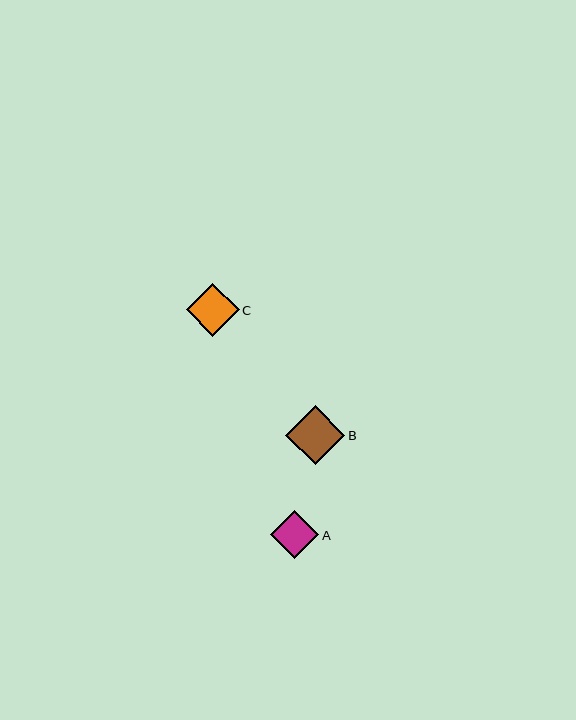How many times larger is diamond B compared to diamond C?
Diamond B is approximately 1.1 times the size of diamond C.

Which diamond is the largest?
Diamond B is the largest with a size of approximately 59 pixels.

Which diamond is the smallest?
Diamond A is the smallest with a size of approximately 48 pixels.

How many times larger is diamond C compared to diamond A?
Diamond C is approximately 1.1 times the size of diamond A.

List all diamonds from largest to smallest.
From largest to smallest: B, C, A.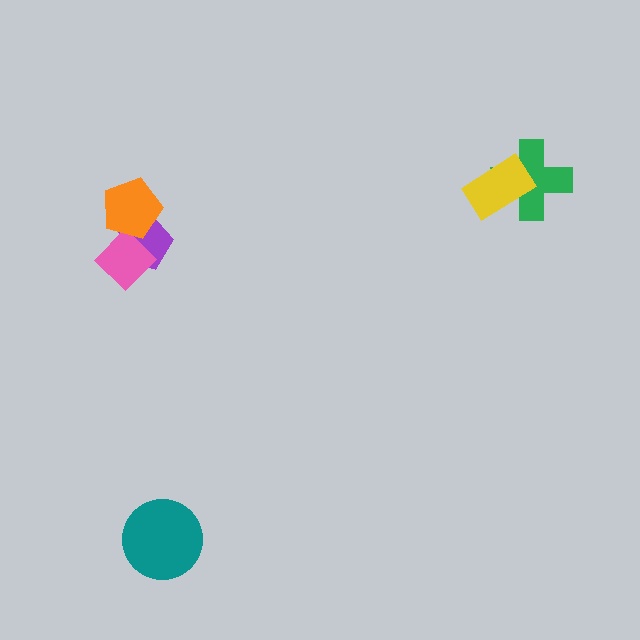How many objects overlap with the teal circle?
0 objects overlap with the teal circle.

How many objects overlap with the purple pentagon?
2 objects overlap with the purple pentagon.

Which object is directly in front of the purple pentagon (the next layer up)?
The pink diamond is directly in front of the purple pentagon.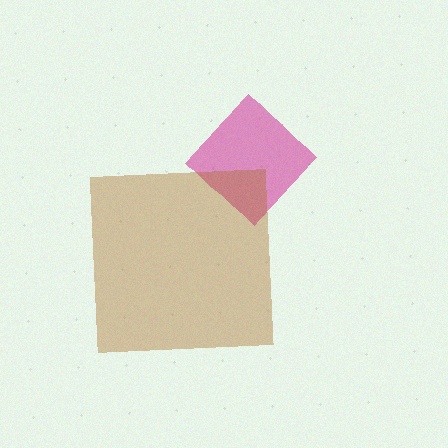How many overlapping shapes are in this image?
There are 2 overlapping shapes in the image.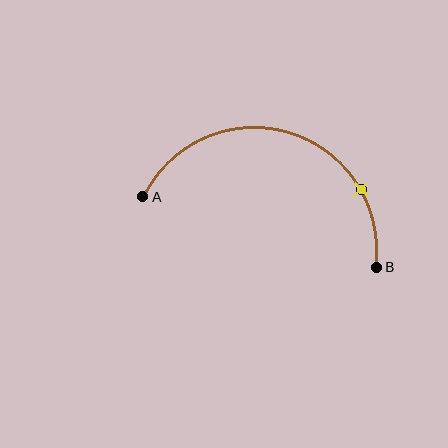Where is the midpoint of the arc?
The arc midpoint is the point on the curve farthest from the straight line joining A and B. It sits above that line.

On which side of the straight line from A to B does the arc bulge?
The arc bulges above the straight line connecting A and B.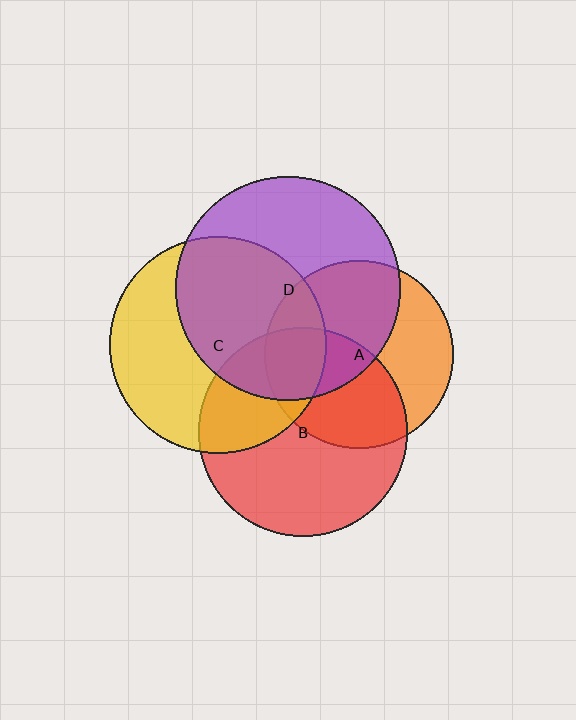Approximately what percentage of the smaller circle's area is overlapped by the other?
Approximately 45%.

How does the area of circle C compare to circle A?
Approximately 1.3 times.